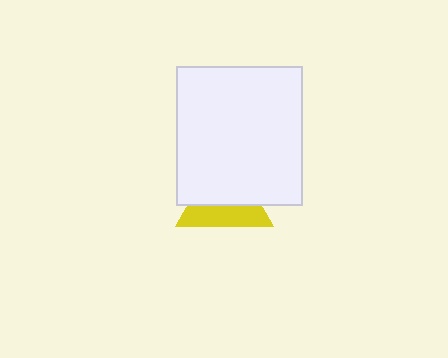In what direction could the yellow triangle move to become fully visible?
The yellow triangle could move down. That would shift it out from behind the white rectangle entirely.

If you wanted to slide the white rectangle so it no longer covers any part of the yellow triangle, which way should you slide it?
Slide it up — that is the most direct way to separate the two shapes.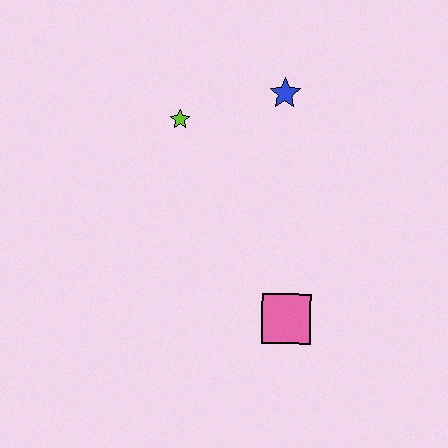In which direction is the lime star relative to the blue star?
The lime star is to the left of the blue star.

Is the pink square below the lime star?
Yes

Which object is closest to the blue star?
The lime star is closest to the blue star.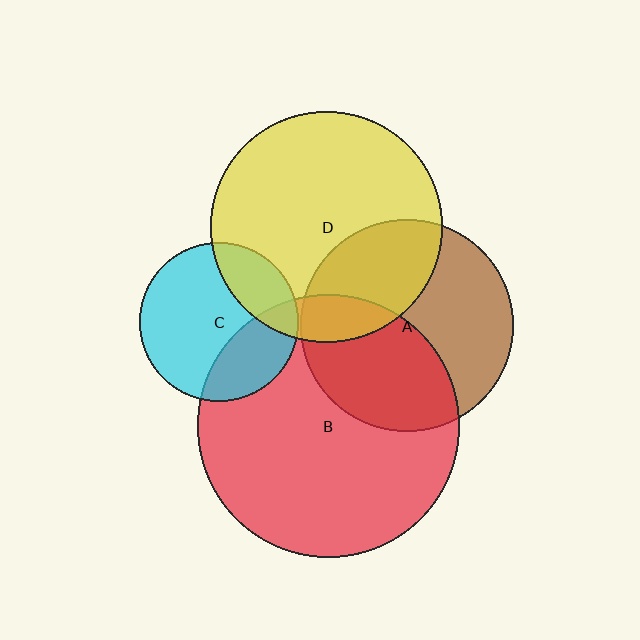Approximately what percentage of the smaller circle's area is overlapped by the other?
Approximately 30%.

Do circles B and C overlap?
Yes.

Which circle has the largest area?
Circle B (red).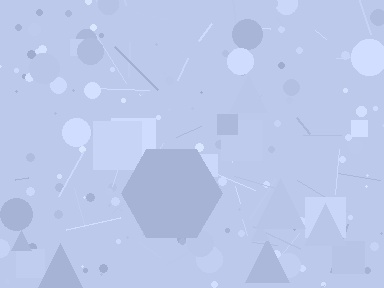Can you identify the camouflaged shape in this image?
The camouflaged shape is a hexagon.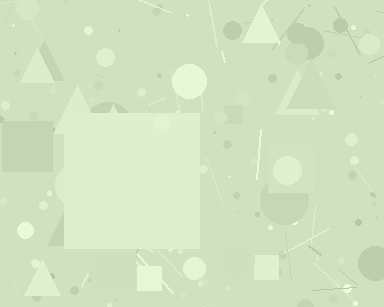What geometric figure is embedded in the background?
A square is embedded in the background.